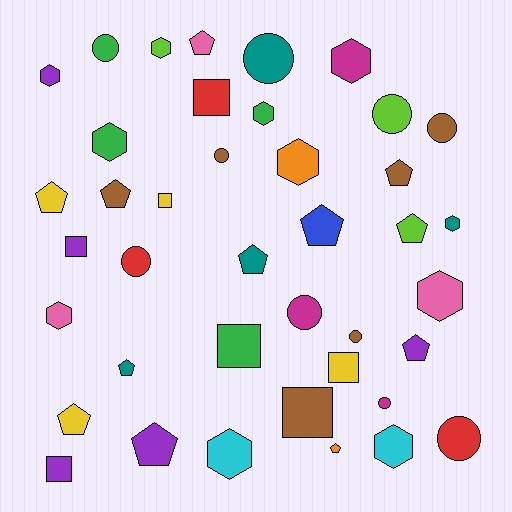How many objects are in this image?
There are 40 objects.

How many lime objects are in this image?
There are 3 lime objects.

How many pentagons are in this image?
There are 12 pentagons.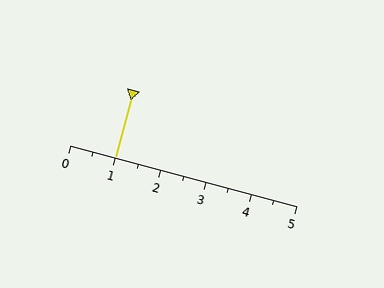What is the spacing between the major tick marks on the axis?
The major ticks are spaced 1 apart.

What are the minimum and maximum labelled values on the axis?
The axis runs from 0 to 5.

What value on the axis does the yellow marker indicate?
The marker indicates approximately 1.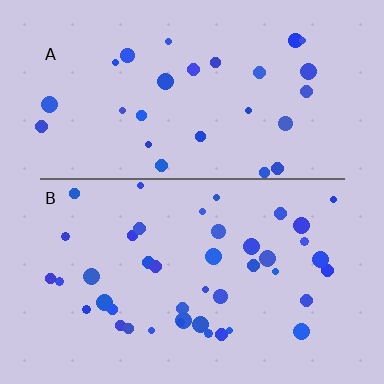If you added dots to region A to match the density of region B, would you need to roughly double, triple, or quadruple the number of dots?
Approximately double.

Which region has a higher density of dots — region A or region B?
B (the bottom).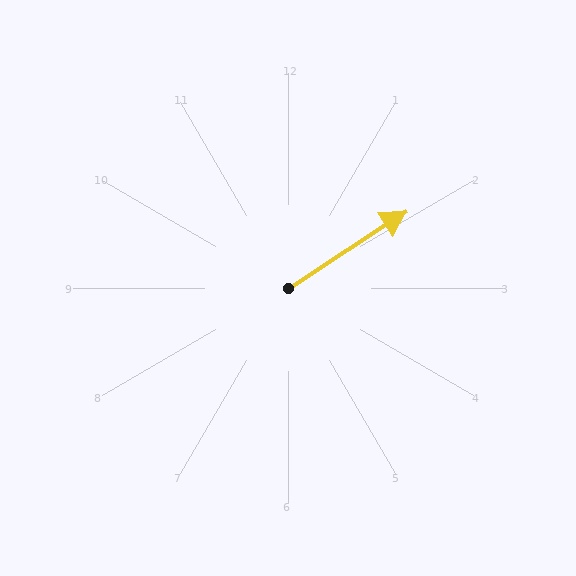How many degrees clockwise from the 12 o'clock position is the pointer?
Approximately 57 degrees.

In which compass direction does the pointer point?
Northeast.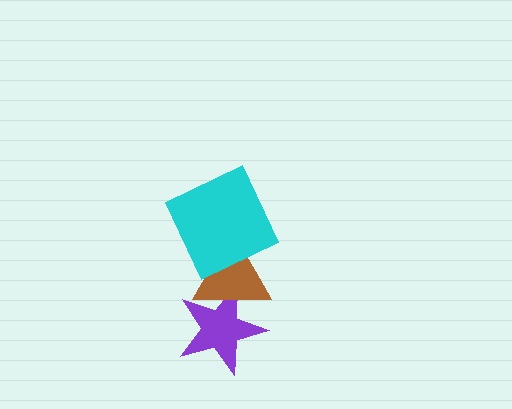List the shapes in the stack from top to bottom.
From top to bottom: the cyan square, the brown triangle, the purple star.